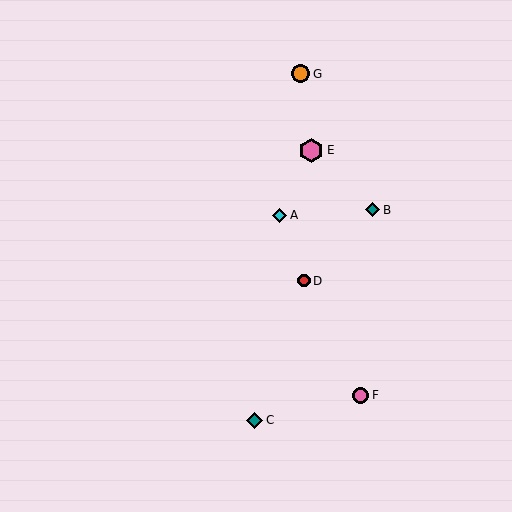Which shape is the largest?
The pink hexagon (labeled E) is the largest.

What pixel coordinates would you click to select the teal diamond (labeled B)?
Click at (373, 210) to select the teal diamond B.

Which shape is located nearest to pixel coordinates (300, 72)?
The orange circle (labeled G) at (301, 74) is nearest to that location.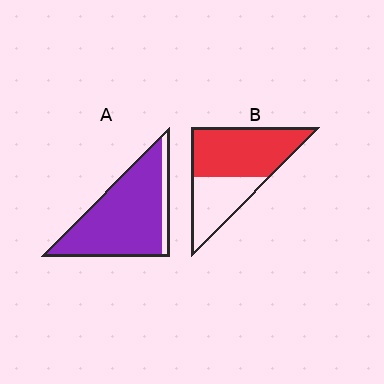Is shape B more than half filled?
Yes.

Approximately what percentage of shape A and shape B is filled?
A is approximately 90% and B is approximately 60%.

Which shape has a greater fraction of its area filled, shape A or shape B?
Shape A.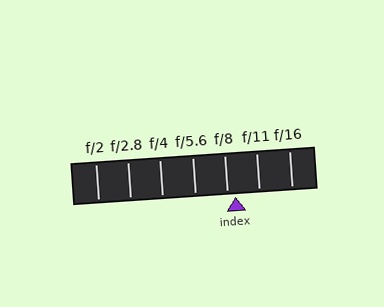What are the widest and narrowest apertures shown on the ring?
The widest aperture shown is f/2 and the narrowest is f/16.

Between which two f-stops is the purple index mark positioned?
The index mark is between f/8 and f/11.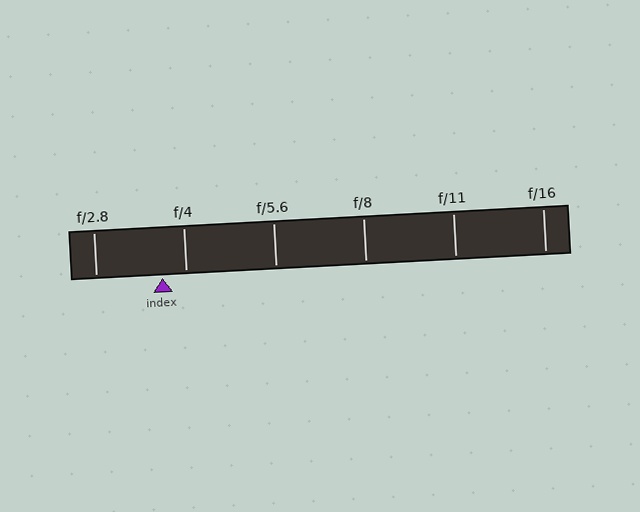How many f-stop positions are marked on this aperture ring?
There are 6 f-stop positions marked.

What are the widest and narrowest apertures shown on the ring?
The widest aperture shown is f/2.8 and the narrowest is f/16.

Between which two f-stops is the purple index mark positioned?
The index mark is between f/2.8 and f/4.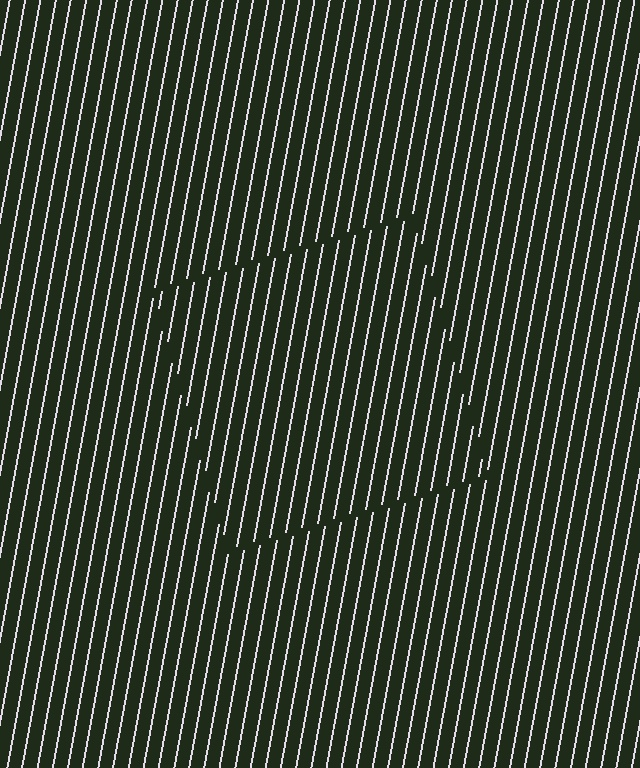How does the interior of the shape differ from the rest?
The interior of the shape contains the same grating, shifted by half a period — the contour is defined by the phase discontinuity where line-ends from the inner and outer gratings abut.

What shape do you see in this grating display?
An illusory square. The interior of the shape contains the same grating, shifted by half a period — the contour is defined by the phase discontinuity where line-ends from the inner and outer gratings abut.